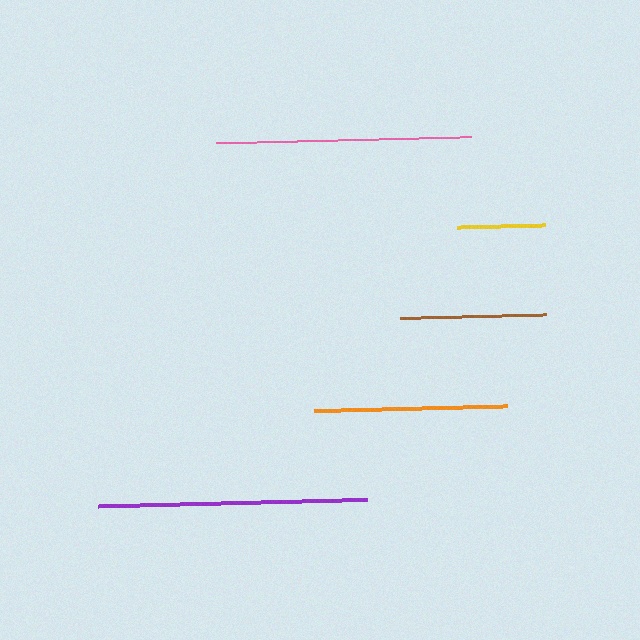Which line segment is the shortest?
The yellow line is the shortest at approximately 89 pixels.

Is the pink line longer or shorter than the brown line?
The pink line is longer than the brown line.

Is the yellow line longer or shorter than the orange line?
The orange line is longer than the yellow line.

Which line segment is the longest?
The purple line is the longest at approximately 269 pixels.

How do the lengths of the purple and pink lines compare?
The purple and pink lines are approximately the same length.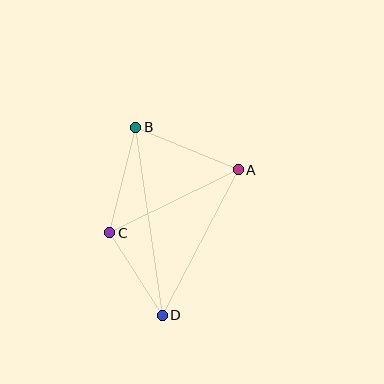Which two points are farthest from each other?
Points B and D are farthest from each other.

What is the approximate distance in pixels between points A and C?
The distance between A and C is approximately 143 pixels.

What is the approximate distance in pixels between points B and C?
The distance between B and C is approximately 108 pixels.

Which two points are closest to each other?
Points C and D are closest to each other.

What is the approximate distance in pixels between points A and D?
The distance between A and D is approximately 164 pixels.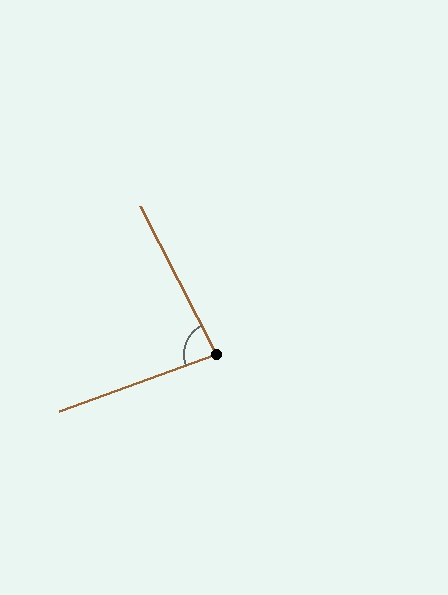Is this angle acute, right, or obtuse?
It is acute.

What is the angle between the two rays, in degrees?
Approximately 83 degrees.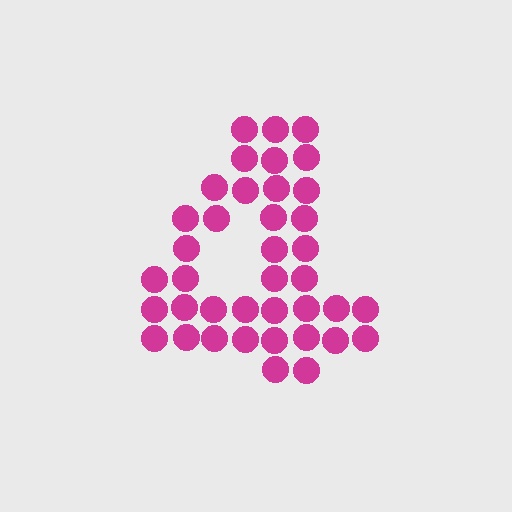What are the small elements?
The small elements are circles.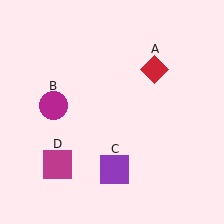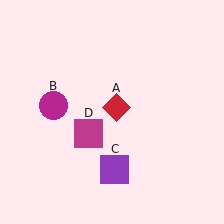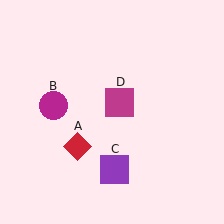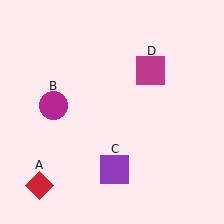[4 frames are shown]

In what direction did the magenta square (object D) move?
The magenta square (object D) moved up and to the right.